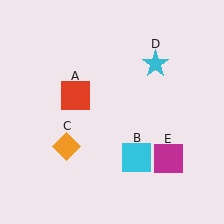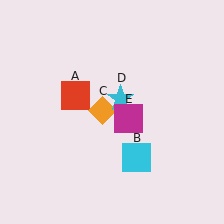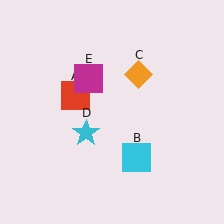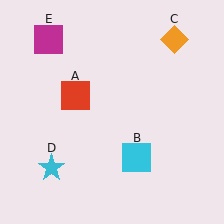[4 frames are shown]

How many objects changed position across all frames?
3 objects changed position: orange diamond (object C), cyan star (object D), magenta square (object E).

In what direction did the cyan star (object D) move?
The cyan star (object D) moved down and to the left.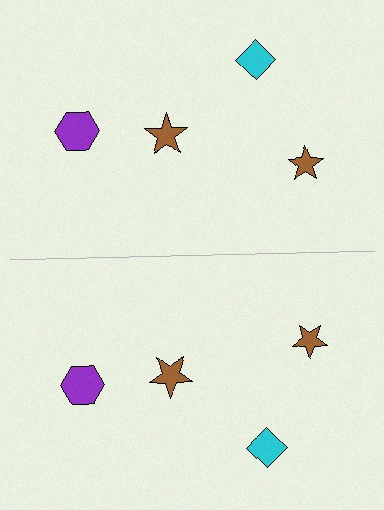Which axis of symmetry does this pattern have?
The pattern has a horizontal axis of symmetry running through the center of the image.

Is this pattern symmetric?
Yes, this pattern has bilateral (reflection) symmetry.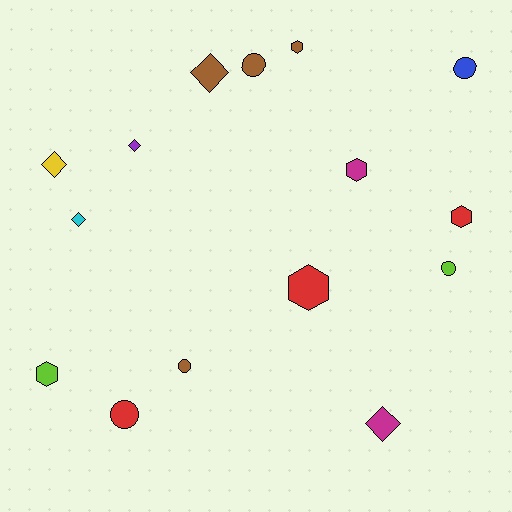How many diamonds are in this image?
There are 5 diamonds.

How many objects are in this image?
There are 15 objects.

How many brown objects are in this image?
There are 4 brown objects.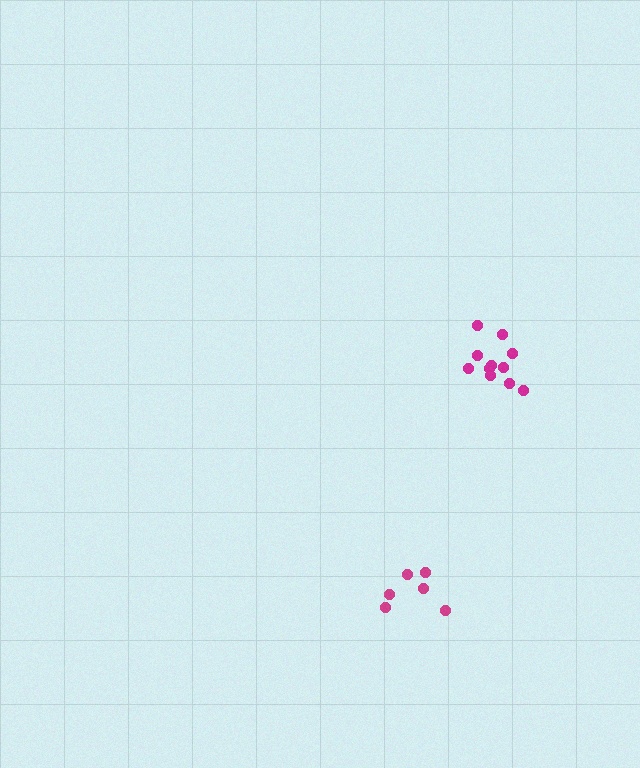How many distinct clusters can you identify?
There are 2 distinct clusters.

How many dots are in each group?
Group 1: 11 dots, Group 2: 6 dots (17 total).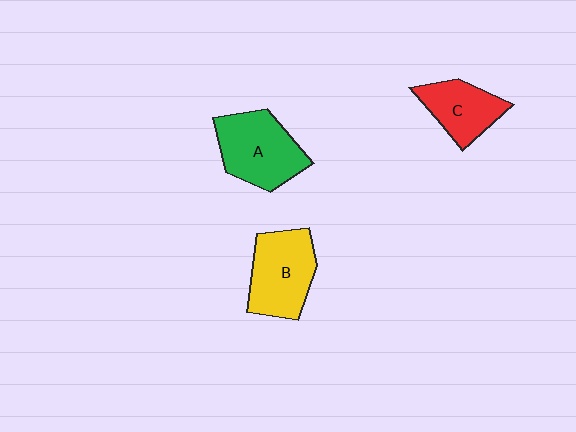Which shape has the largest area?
Shape A (green).